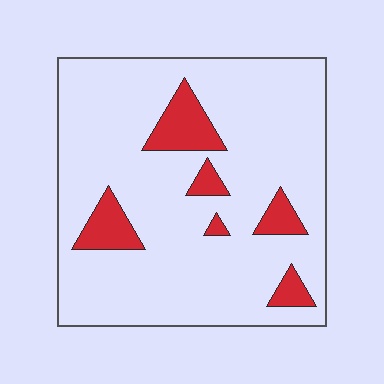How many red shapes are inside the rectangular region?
6.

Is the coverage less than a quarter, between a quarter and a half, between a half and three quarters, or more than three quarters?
Less than a quarter.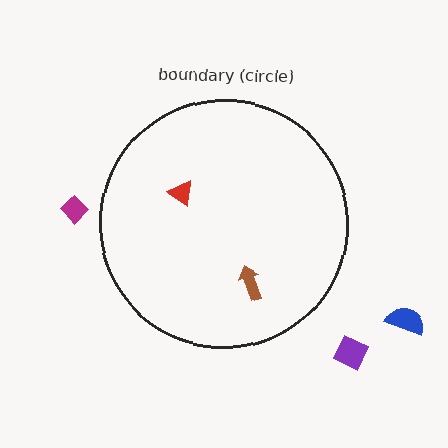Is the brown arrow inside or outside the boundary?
Inside.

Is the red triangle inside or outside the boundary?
Inside.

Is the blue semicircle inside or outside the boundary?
Outside.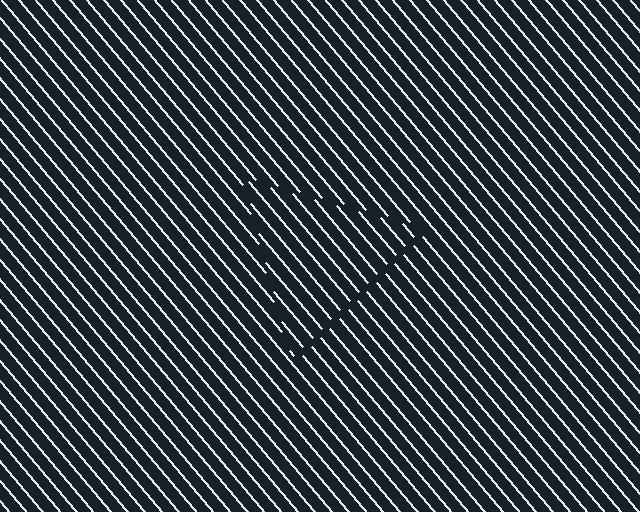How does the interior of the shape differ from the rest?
The interior of the shape contains the same grating, shifted by half a period — the contour is defined by the phase discontinuity where line-ends from the inner and outer gratings abut.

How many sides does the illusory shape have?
3 sides — the line-ends trace a triangle.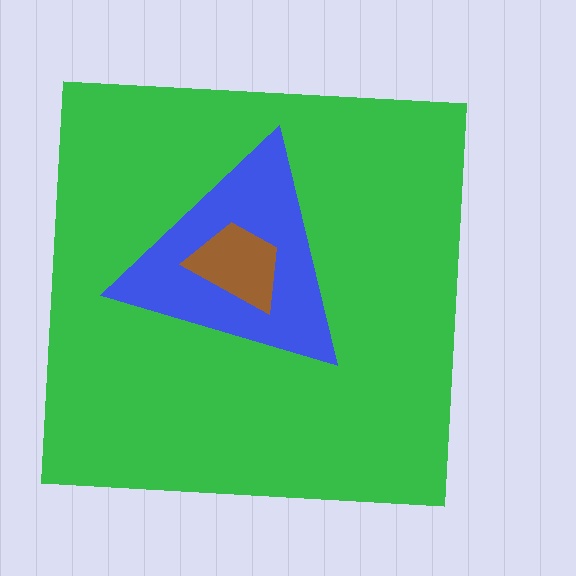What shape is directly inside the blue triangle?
The brown trapezoid.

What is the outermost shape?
The green square.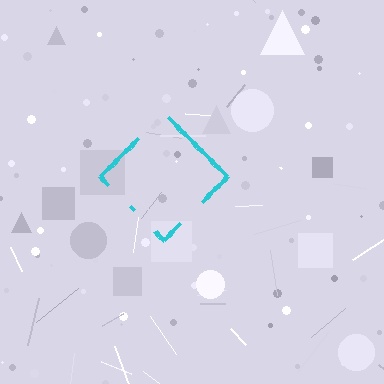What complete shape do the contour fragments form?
The contour fragments form a diamond.